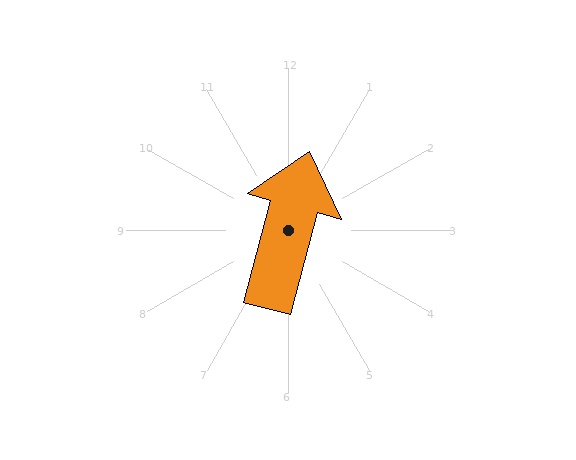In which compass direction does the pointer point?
North.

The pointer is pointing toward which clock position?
Roughly 1 o'clock.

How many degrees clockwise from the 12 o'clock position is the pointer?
Approximately 15 degrees.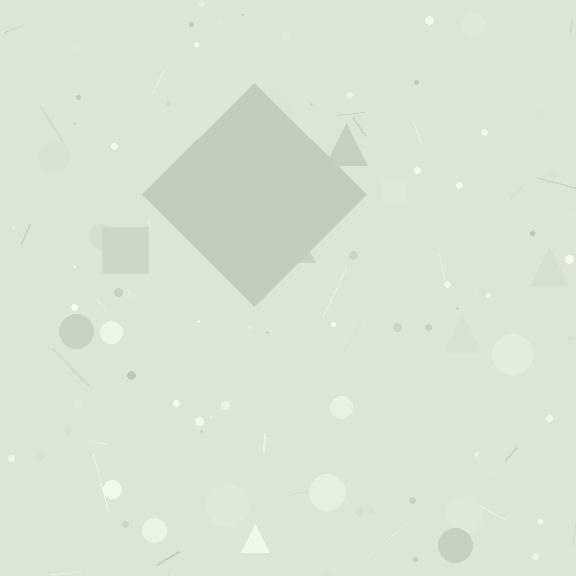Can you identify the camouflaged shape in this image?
The camouflaged shape is a diamond.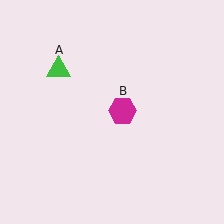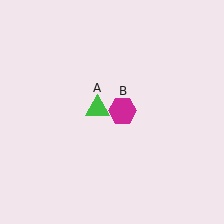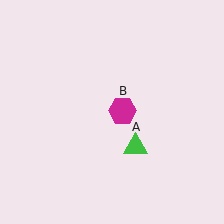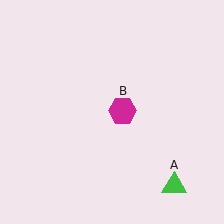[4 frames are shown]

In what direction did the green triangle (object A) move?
The green triangle (object A) moved down and to the right.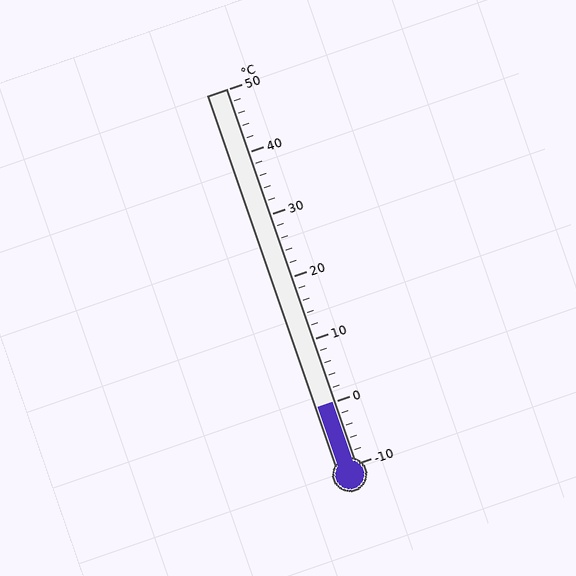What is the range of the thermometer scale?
The thermometer scale ranges from -10°C to 50°C.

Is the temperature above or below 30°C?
The temperature is below 30°C.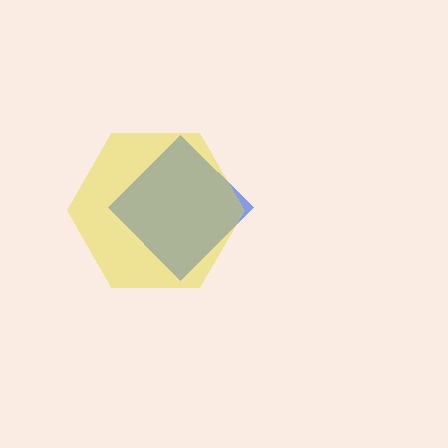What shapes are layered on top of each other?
The layered shapes are: a blue diamond, a yellow hexagon.